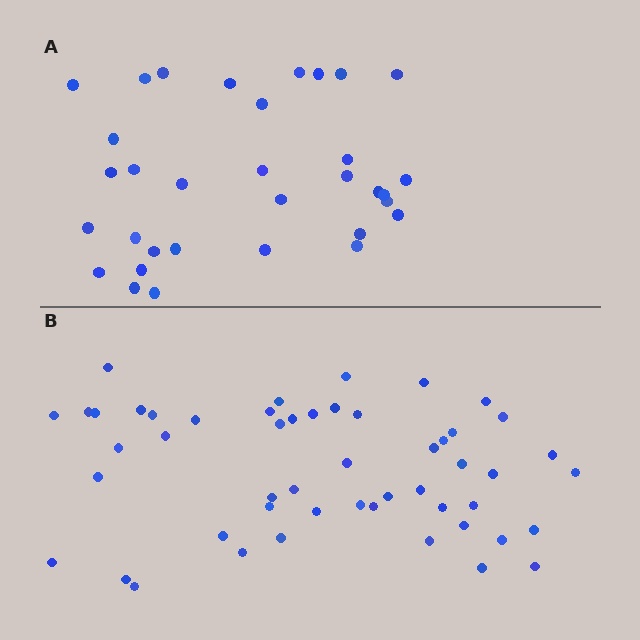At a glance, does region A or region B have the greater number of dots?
Region B (the bottom region) has more dots.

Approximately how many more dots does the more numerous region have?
Region B has approximately 20 more dots than region A.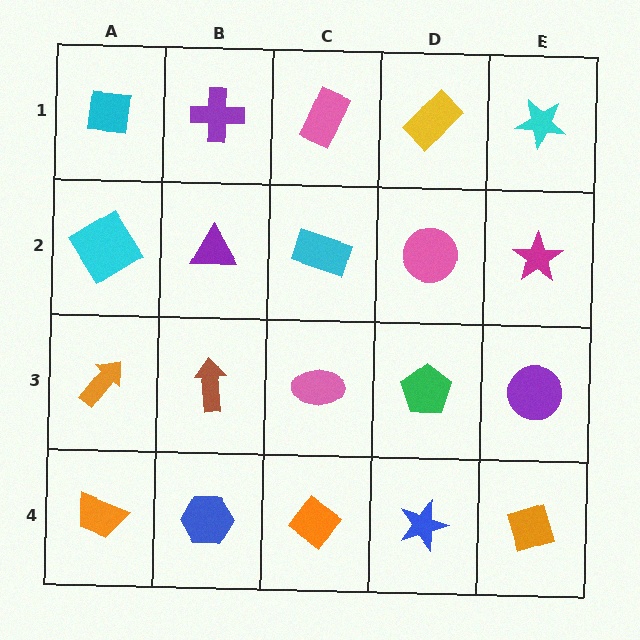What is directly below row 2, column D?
A green pentagon.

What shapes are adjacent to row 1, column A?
A cyan diamond (row 2, column A), a purple cross (row 1, column B).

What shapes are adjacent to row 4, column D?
A green pentagon (row 3, column D), an orange diamond (row 4, column C), an orange diamond (row 4, column E).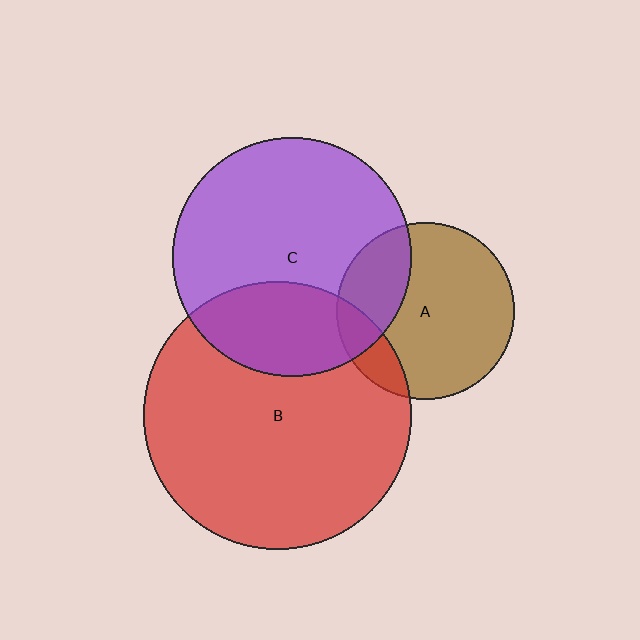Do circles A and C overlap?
Yes.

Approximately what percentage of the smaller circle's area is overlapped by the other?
Approximately 25%.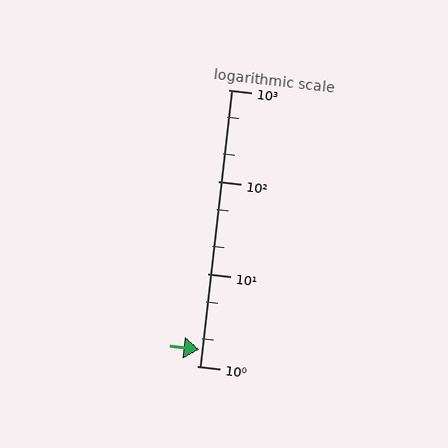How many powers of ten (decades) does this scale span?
The scale spans 3 decades, from 1 to 1000.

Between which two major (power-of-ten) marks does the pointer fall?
The pointer is between 1 and 10.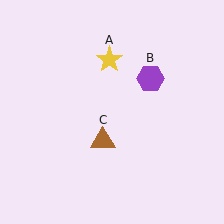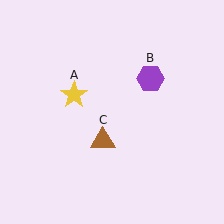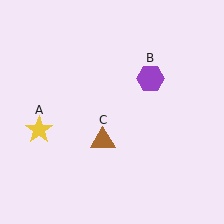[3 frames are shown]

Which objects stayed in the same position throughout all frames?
Purple hexagon (object B) and brown triangle (object C) remained stationary.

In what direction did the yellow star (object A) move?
The yellow star (object A) moved down and to the left.